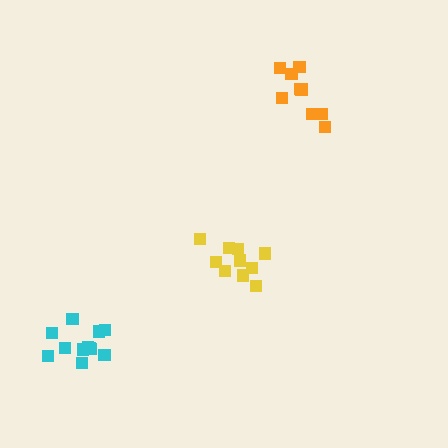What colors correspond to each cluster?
The clusters are colored: yellow, cyan, orange.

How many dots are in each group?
Group 1: 10 dots, Group 2: 12 dots, Group 3: 10 dots (32 total).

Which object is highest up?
The orange cluster is topmost.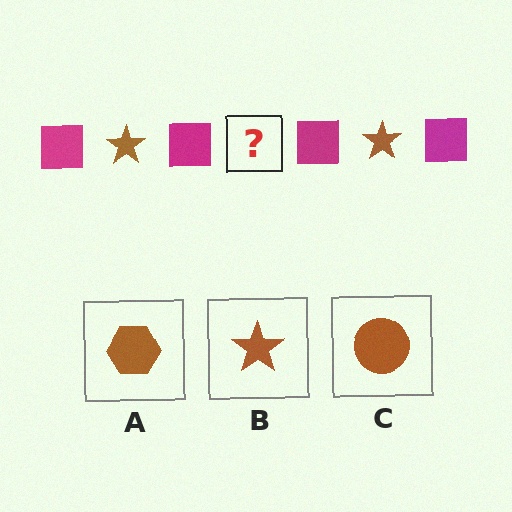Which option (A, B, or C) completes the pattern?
B.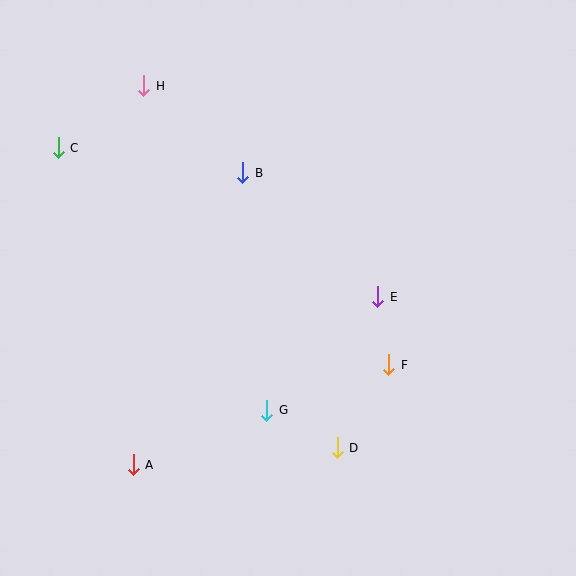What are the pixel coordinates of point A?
Point A is at (133, 465).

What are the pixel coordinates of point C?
Point C is at (58, 148).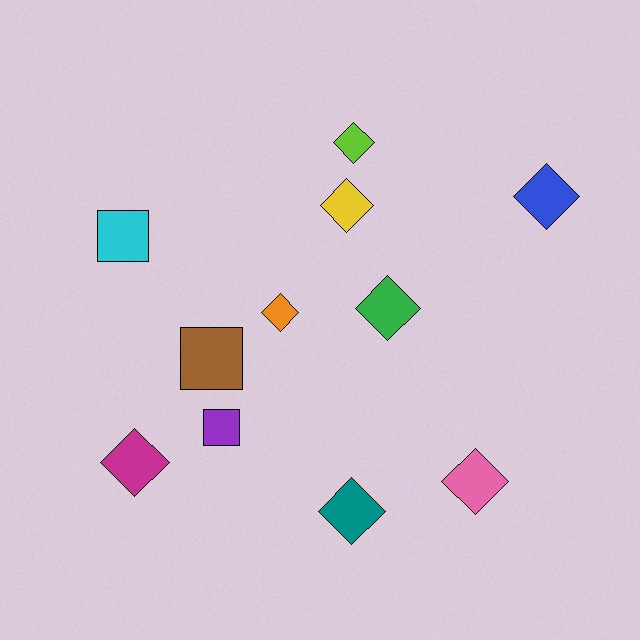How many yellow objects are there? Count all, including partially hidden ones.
There is 1 yellow object.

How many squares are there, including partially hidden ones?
There are 3 squares.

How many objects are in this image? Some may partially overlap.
There are 11 objects.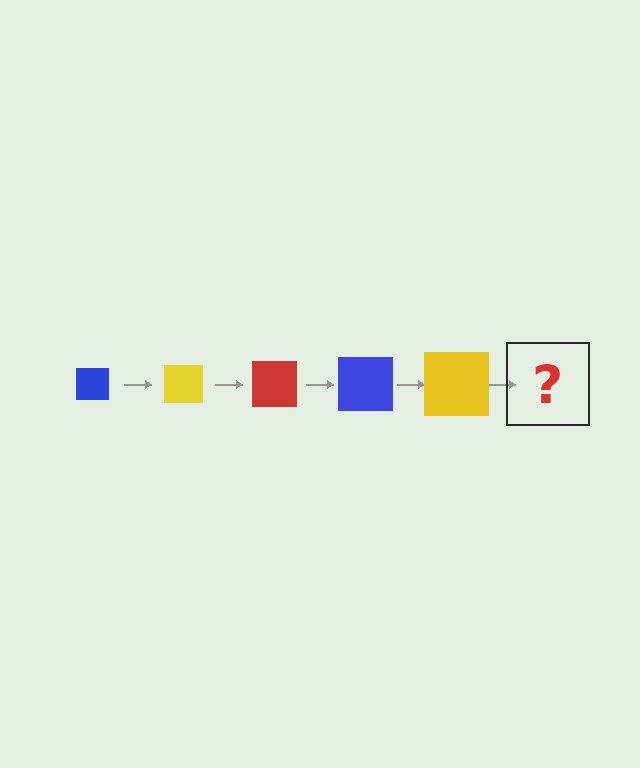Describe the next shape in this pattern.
It should be a red square, larger than the previous one.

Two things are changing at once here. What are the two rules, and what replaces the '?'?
The two rules are that the square grows larger each step and the color cycles through blue, yellow, and red. The '?' should be a red square, larger than the previous one.